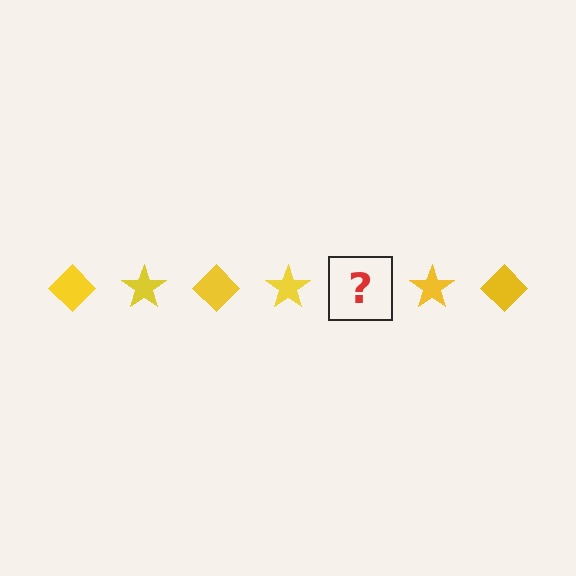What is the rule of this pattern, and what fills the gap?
The rule is that the pattern cycles through diamond, star shapes in yellow. The gap should be filled with a yellow diamond.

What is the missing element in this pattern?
The missing element is a yellow diamond.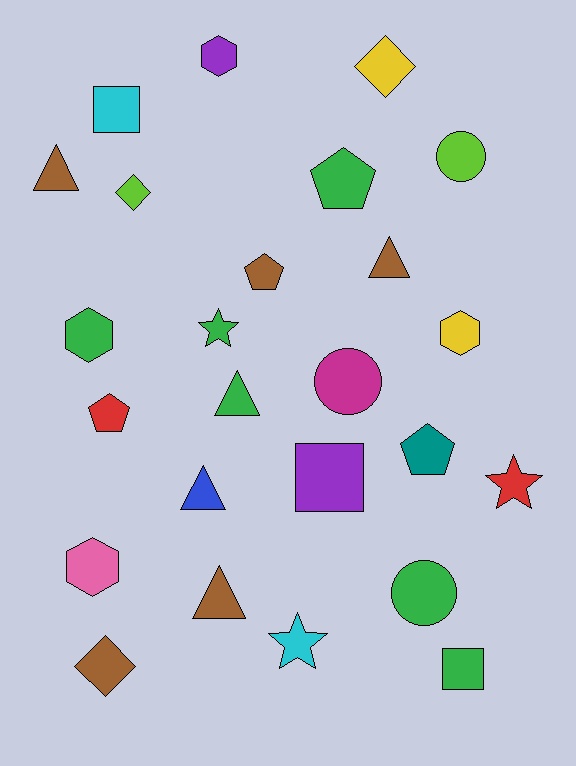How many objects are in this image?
There are 25 objects.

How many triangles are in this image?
There are 5 triangles.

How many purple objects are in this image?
There are 2 purple objects.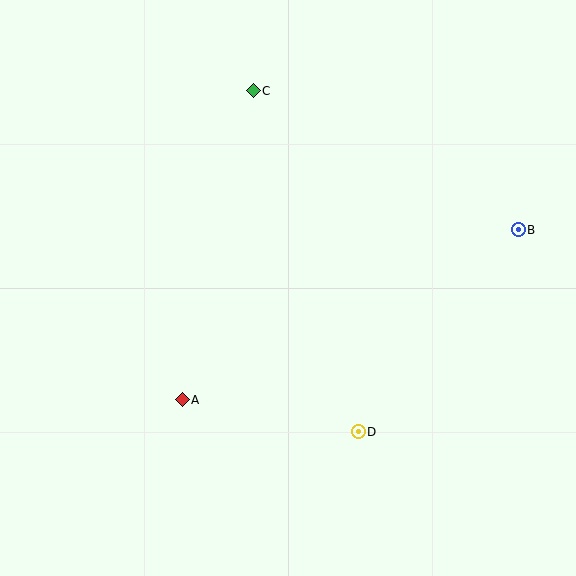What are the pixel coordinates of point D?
Point D is at (358, 432).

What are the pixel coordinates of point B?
Point B is at (518, 230).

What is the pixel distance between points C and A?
The distance between C and A is 317 pixels.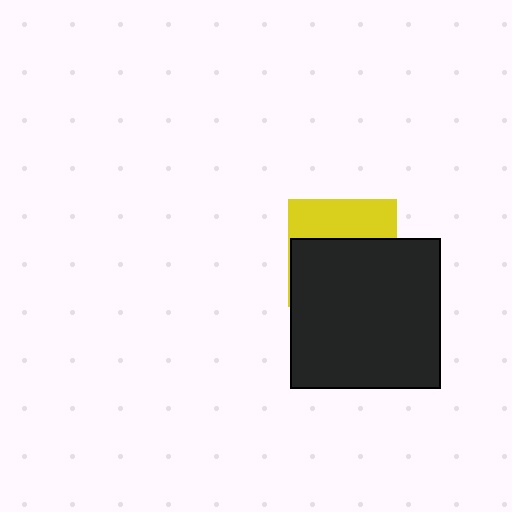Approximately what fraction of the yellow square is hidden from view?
Roughly 64% of the yellow square is hidden behind the black rectangle.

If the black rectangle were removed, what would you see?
You would see the complete yellow square.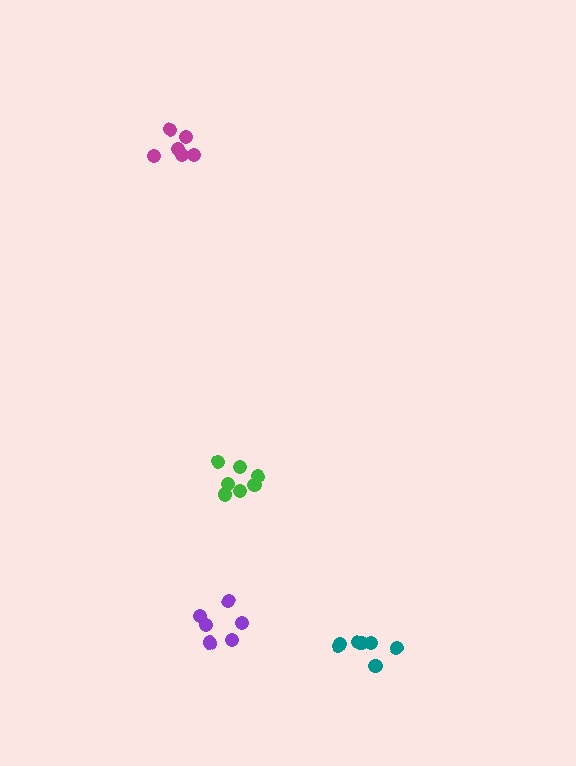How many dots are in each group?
Group 1: 6 dots, Group 2: 7 dots, Group 3: 6 dots, Group 4: 7 dots (26 total).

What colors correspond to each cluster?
The clusters are colored: magenta, teal, purple, green.